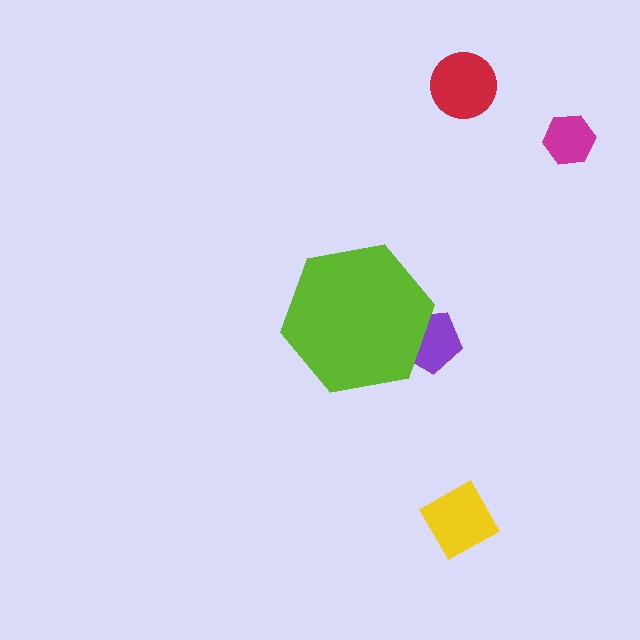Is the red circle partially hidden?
No, the red circle is fully visible.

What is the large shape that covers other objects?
A lime hexagon.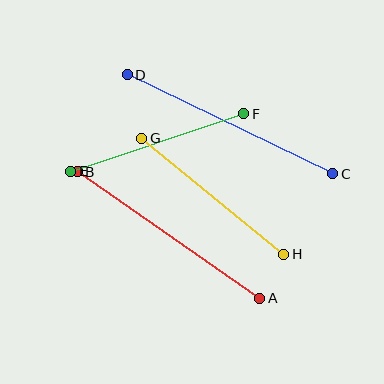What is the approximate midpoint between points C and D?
The midpoint is at approximately (230, 124) pixels.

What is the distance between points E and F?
The distance is approximately 182 pixels.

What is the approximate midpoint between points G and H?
The midpoint is at approximately (213, 196) pixels.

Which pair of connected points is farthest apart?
Points C and D are farthest apart.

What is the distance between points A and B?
The distance is approximately 222 pixels.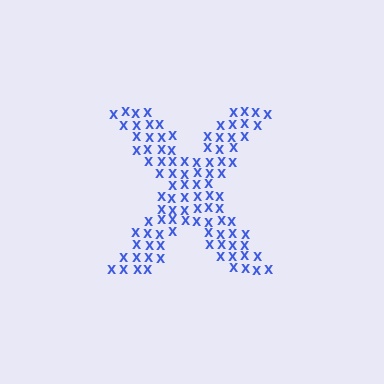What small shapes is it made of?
It is made of small letter X's.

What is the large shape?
The large shape is the letter X.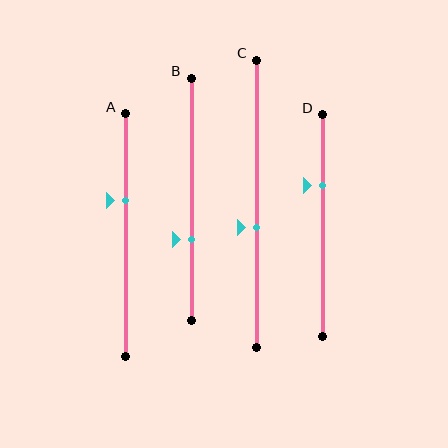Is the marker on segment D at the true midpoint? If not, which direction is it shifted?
No, the marker on segment D is shifted upward by about 18% of the segment length.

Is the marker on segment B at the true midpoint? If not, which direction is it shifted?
No, the marker on segment B is shifted downward by about 16% of the segment length.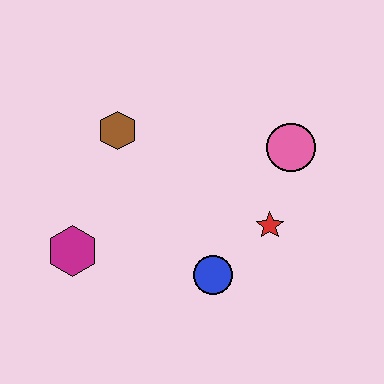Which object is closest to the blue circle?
The red star is closest to the blue circle.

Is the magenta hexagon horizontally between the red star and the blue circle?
No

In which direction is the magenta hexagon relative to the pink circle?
The magenta hexagon is to the left of the pink circle.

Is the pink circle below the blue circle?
No